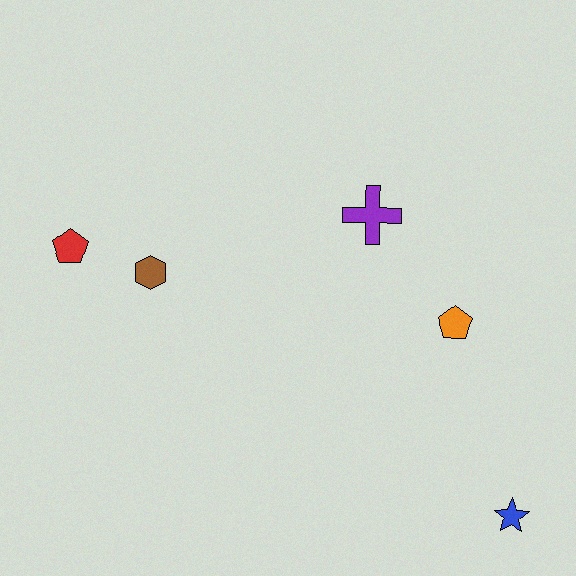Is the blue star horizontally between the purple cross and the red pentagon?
No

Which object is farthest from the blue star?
The red pentagon is farthest from the blue star.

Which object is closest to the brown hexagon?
The red pentagon is closest to the brown hexagon.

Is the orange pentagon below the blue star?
No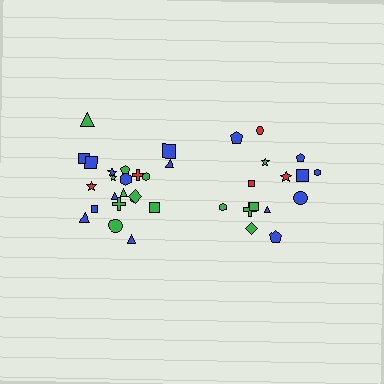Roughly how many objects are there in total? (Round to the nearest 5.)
Roughly 35 objects in total.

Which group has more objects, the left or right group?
The left group.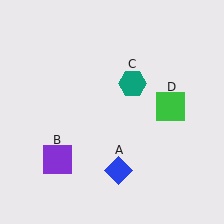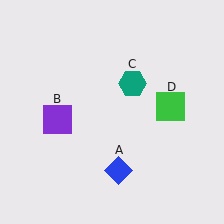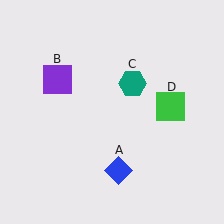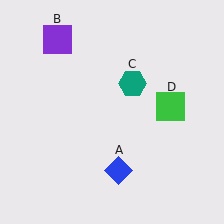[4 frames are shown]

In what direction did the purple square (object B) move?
The purple square (object B) moved up.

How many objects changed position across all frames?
1 object changed position: purple square (object B).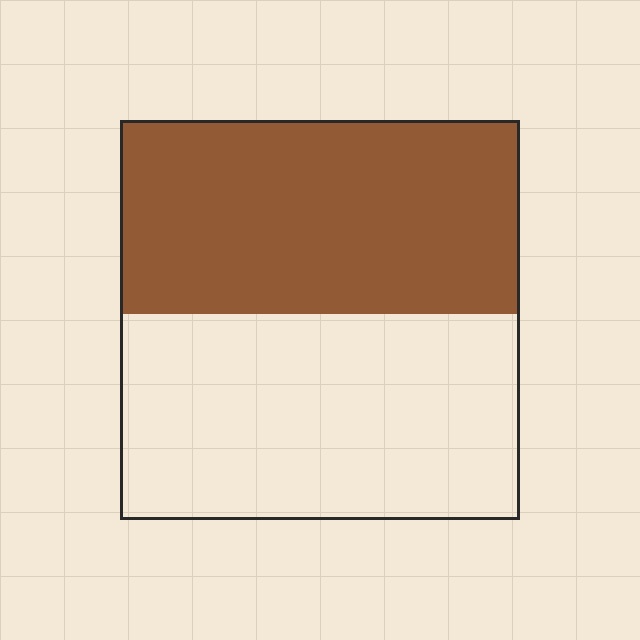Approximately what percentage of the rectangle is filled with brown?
Approximately 50%.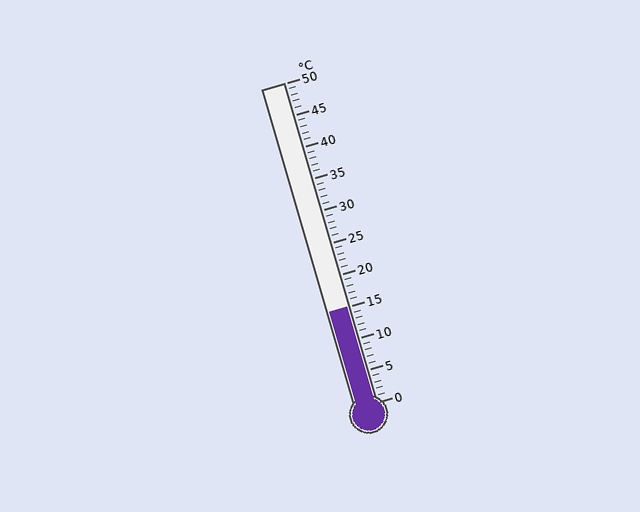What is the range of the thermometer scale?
The thermometer scale ranges from 0°C to 50°C.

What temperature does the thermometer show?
The thermometer shows approximately 15°C.